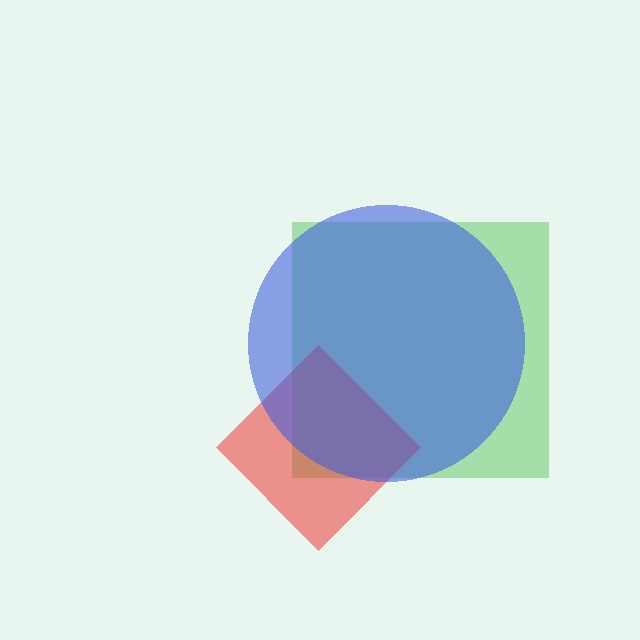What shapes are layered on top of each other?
The layered shapes are: a green square, a red diamond, a blue circle.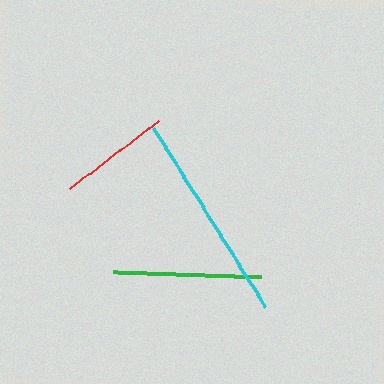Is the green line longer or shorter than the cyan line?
The cyan line is longer than the green line.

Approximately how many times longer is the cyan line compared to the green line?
The cyan line is approximately 1.4 times the length of the green line.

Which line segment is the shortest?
The red line is the shortest at approximately 113 pixels.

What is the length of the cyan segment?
The cyan segment is approximately 212 pixels long.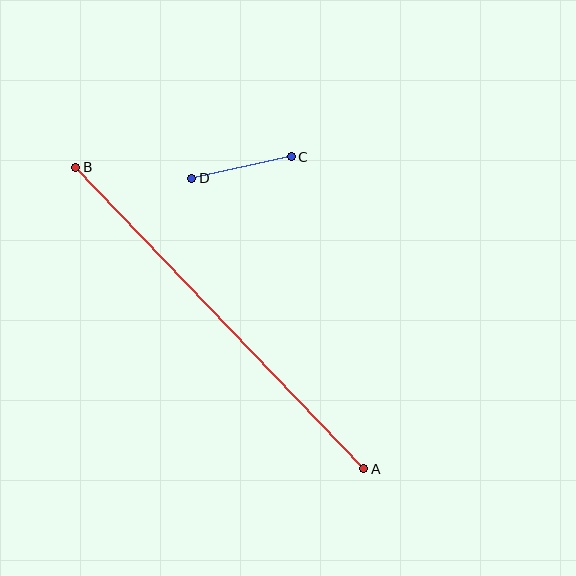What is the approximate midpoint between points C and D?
The midpoint is at approximately (242, 167) pixels.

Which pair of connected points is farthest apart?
Points A and B are farthest apart.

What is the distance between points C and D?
The distance is approximately 102 pixels.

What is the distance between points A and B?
The distance is approximately 417 pixels.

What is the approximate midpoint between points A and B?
The midpoint is at approximately (220, 318) pixels.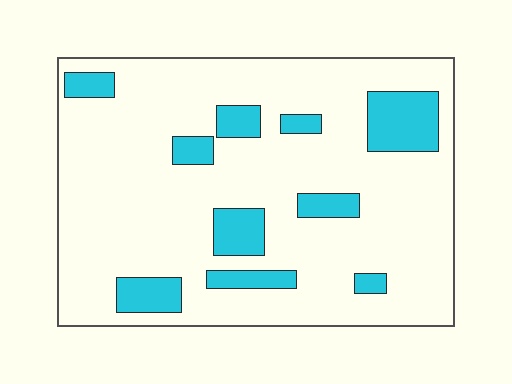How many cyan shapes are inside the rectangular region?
10.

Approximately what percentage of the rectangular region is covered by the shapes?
Approximately 15%.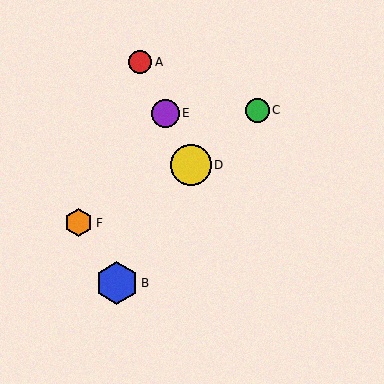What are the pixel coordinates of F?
Object F is at (79, 223).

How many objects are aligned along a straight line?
3 objects (A, D, E) are aligned along a straight line.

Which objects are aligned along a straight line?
Objects A, D, E are aligned along a straight line.